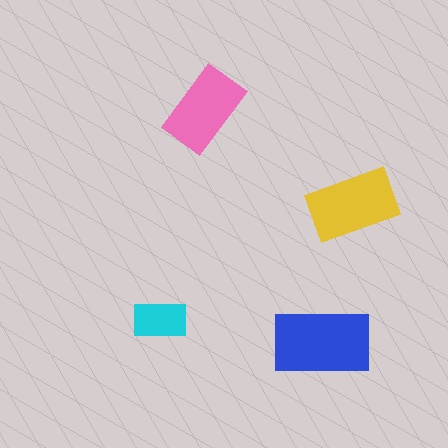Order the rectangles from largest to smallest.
the blue one, the yellow one, the pink one, the cyan one.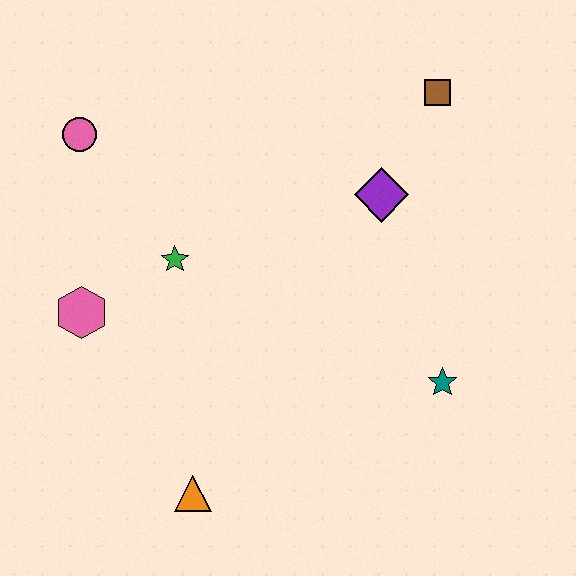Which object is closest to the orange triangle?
The pink hexagon is closest to the orange triangle.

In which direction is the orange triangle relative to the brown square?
The orange triangle is below the brown square.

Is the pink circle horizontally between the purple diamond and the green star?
No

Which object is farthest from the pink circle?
The teal star is farthest from the pink circle.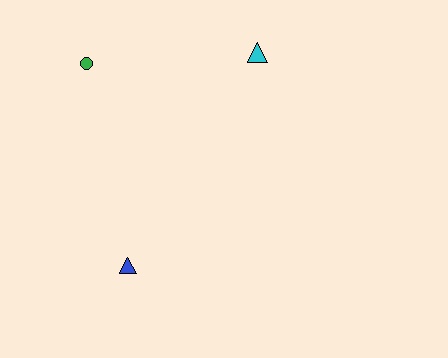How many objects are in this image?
There are 3 objects.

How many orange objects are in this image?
There are no orange objects.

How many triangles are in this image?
There are 2 triangles.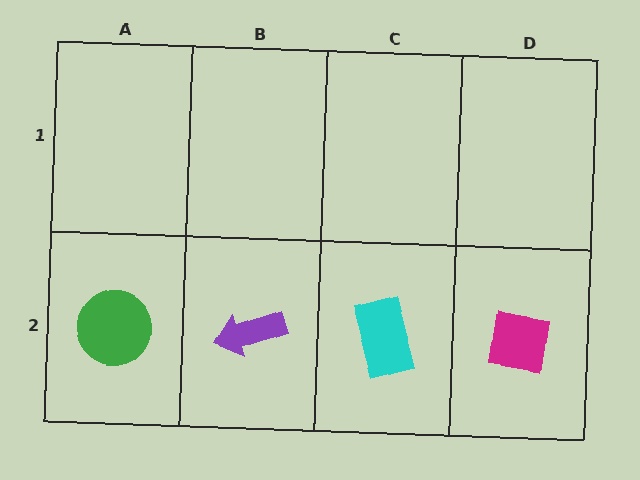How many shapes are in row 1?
0 shapes.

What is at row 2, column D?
A magenta square.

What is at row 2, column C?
A cyan rectangle.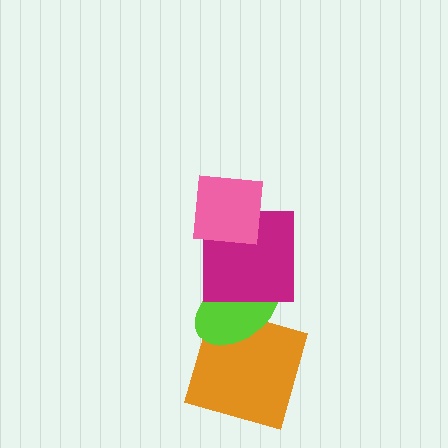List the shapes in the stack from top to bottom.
From top to bottom: the pink square, the magenta square, the lime ellipse, the orange square.